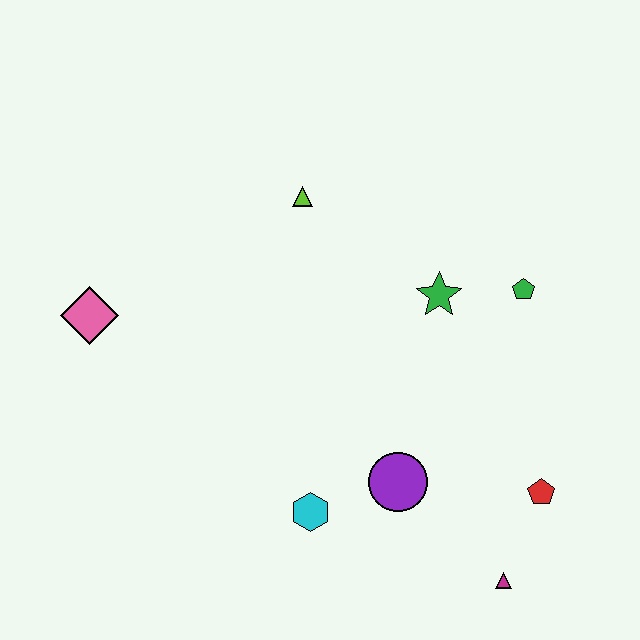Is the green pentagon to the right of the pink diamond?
Yes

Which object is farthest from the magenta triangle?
The pink diamond is farthest from the magenta triangle.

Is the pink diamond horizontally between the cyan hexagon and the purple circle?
No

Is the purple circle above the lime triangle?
No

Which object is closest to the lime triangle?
The green star is closest to the lime triangle.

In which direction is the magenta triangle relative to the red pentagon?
The magenta triangle is below the red pentagon.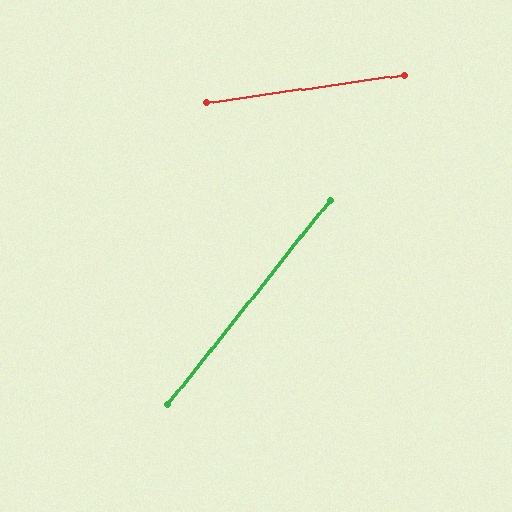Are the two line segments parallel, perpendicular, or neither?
Neither parallel nor perpendicular — they differ by about 44°.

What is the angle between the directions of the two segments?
Approximately 44 degrees.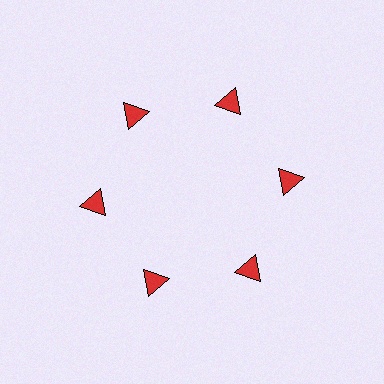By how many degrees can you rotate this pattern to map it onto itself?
The pattern maps onto itself every 60 degrees of rotation.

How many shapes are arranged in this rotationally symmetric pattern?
There are 6 shapes, arranged in 6 groups of 1.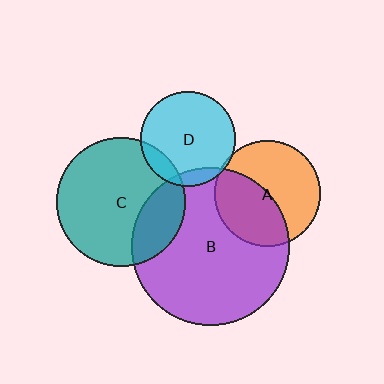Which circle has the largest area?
Circle B (purple).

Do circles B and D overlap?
Yes.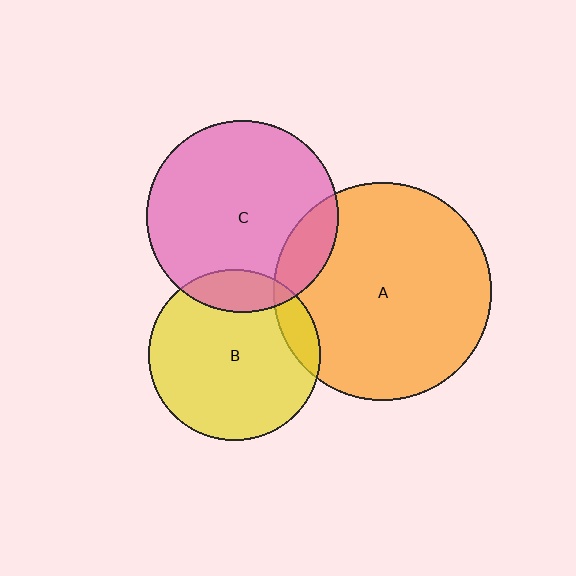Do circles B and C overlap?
Yes.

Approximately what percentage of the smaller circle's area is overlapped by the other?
Approximately 15%.